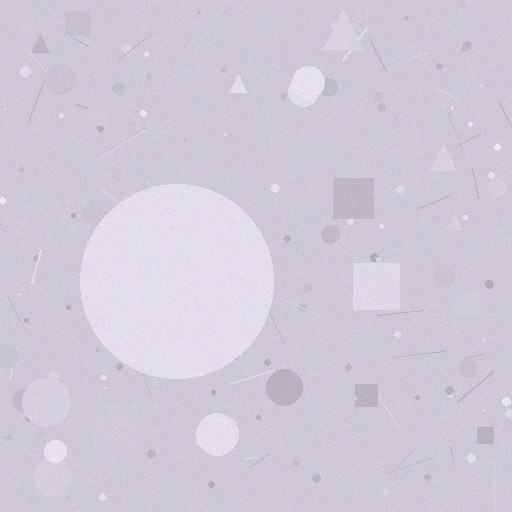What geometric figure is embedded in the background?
A circle is embedded in the background.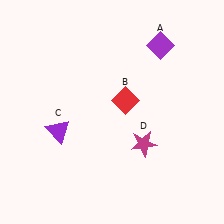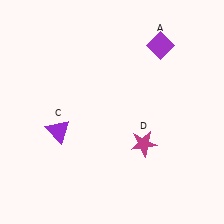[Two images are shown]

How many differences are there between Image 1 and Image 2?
There is 1 difference between the two images.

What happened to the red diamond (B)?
The red diamond (B) was removed in Image 2. It was in the top-right area of Image 1.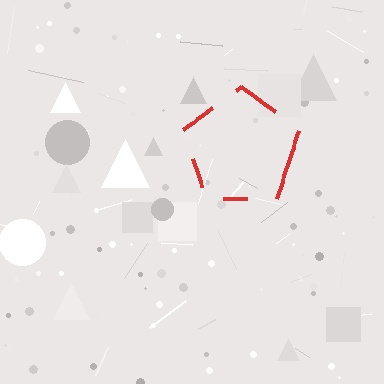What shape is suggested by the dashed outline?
The dashed outline suggests a pentagon.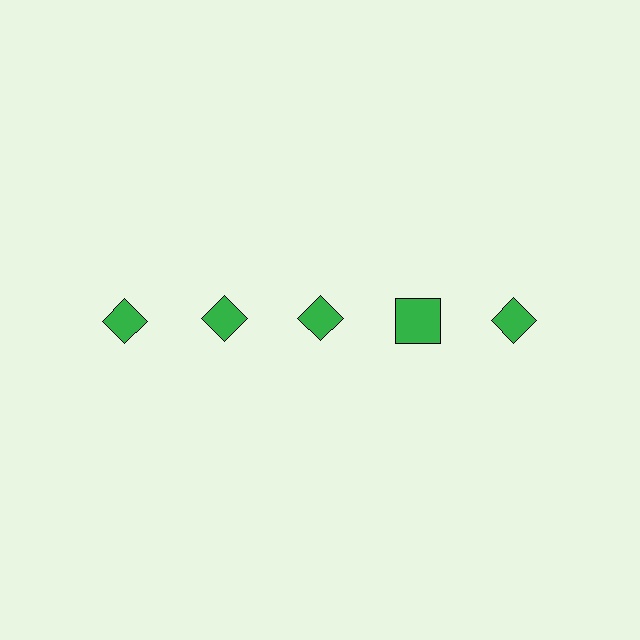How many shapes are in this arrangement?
There are 5 shapes arranged in a grid pattern.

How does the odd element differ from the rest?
It has a different shape: square instead of diamond.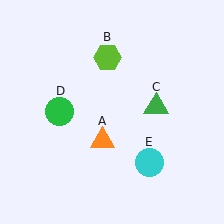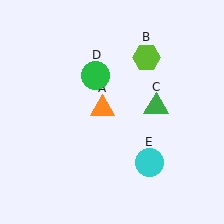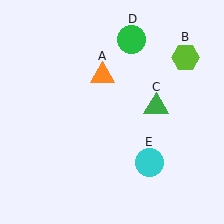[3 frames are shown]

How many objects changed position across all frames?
3 objects changed position: orange triangle (object A), lime hexagon (object B), green circle (object D).